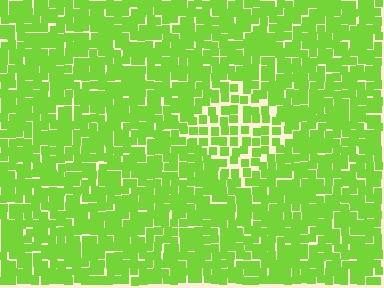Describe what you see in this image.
The image contains small lime elements arranged at two different densities. A diamond-shaped region is visible where the elements are less densely packed than the surrounding area.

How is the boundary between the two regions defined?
The boundary is defined by a change in element density (approximately 1.7x ratio). All elements are the same color, size, and shape.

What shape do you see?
I see a diamond.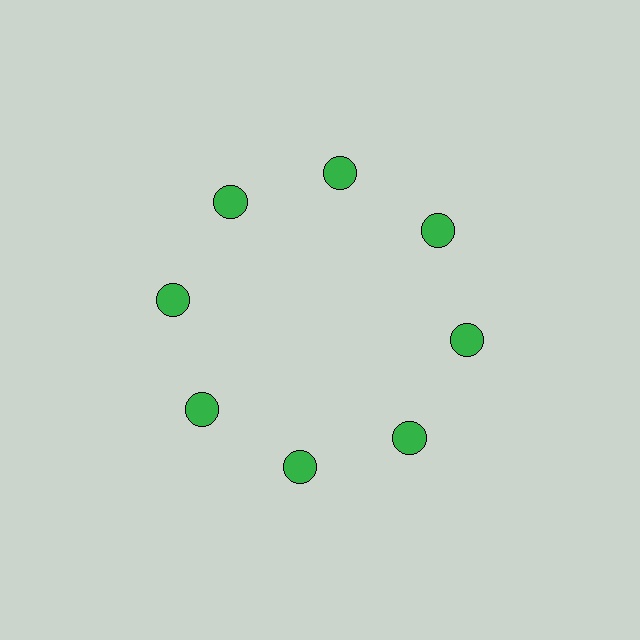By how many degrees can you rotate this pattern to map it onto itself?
The pattern maps onto itself every 45 degrees of rotation.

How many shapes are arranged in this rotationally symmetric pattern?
There are 8 shapes, arranged in 8 groups of 1.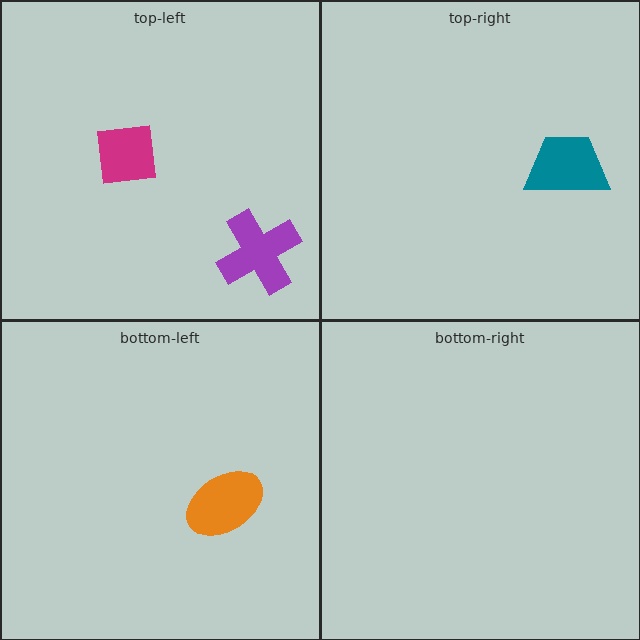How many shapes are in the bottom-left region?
1.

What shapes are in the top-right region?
The teal trapezoid.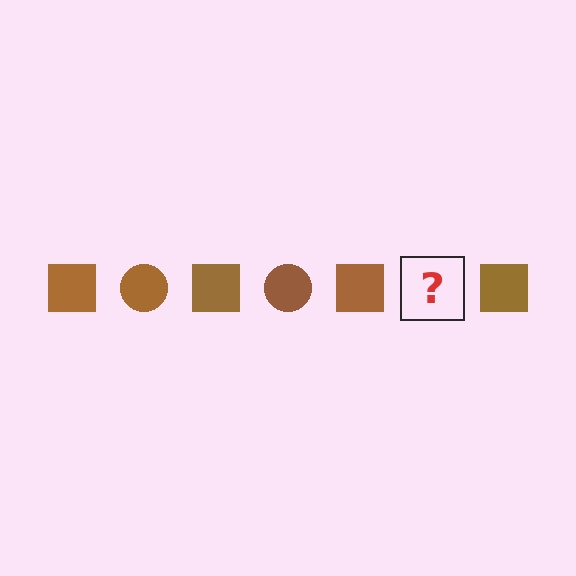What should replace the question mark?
The question mark should be replaced with a brown circle.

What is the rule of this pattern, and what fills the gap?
The rule is that the pattern cycles through square, circle shapes in brown. The gap should be filled with a brown circle.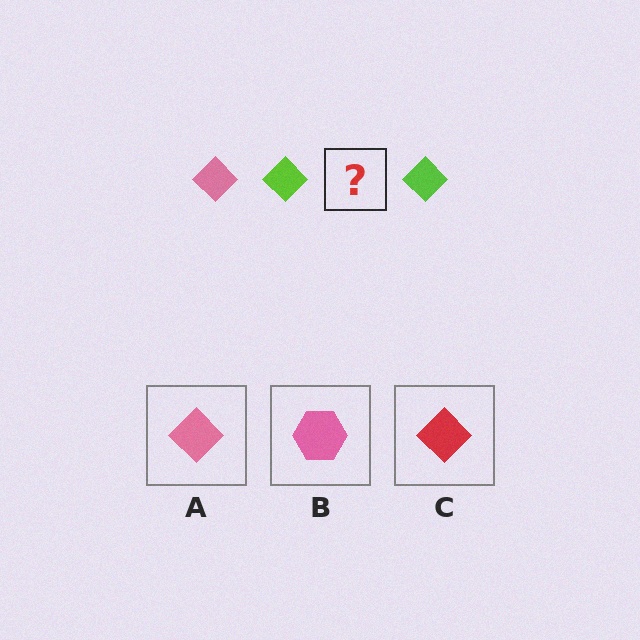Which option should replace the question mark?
Option A.